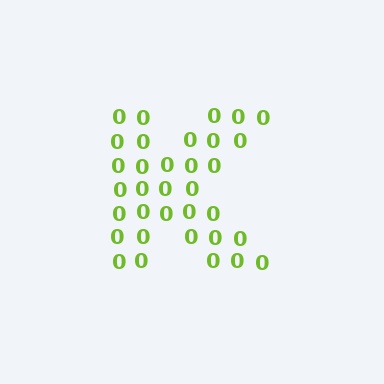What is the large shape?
The large shape is the letter K.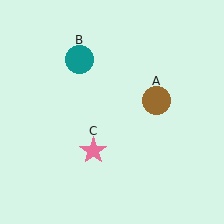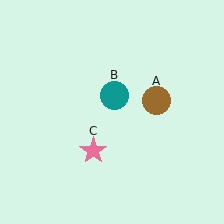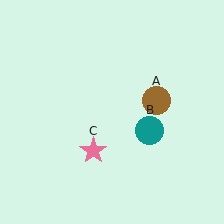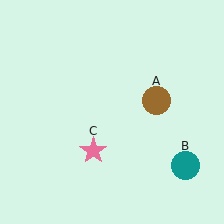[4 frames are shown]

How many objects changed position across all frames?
1 object changed position: teal circle (object B).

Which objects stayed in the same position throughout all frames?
Brown circle (object A) and pink star (object C) remained stationary.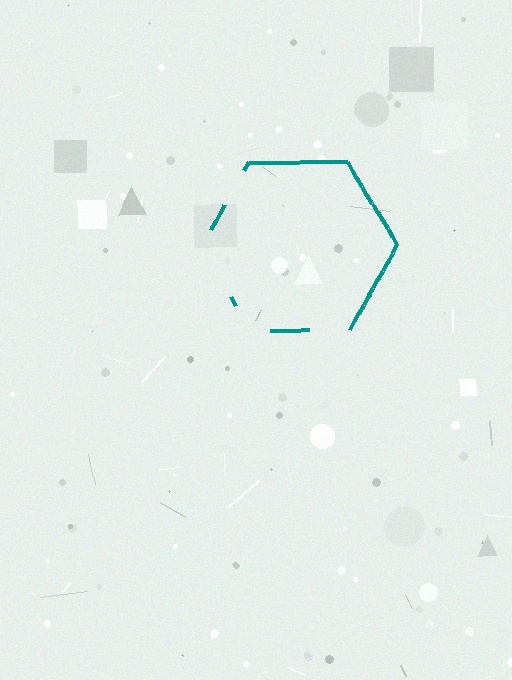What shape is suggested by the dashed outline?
The dashed outline suggests a hexagon.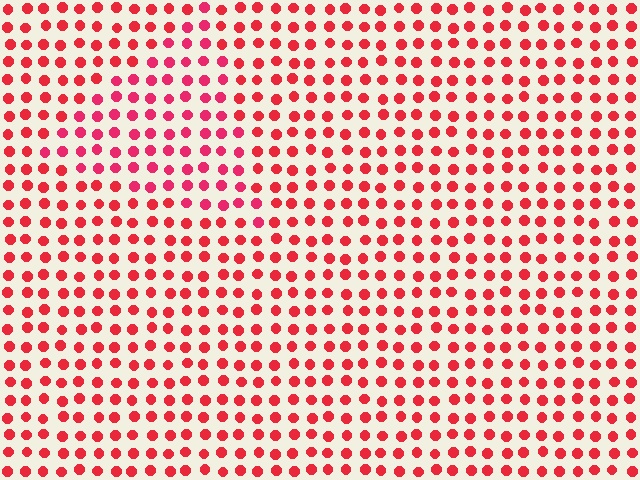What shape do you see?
I see a triangle.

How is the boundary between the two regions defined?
The boundary is defined purely by a slight shift in hue (about 15 degrees). Spacing, size, and orientation are identical on both sides.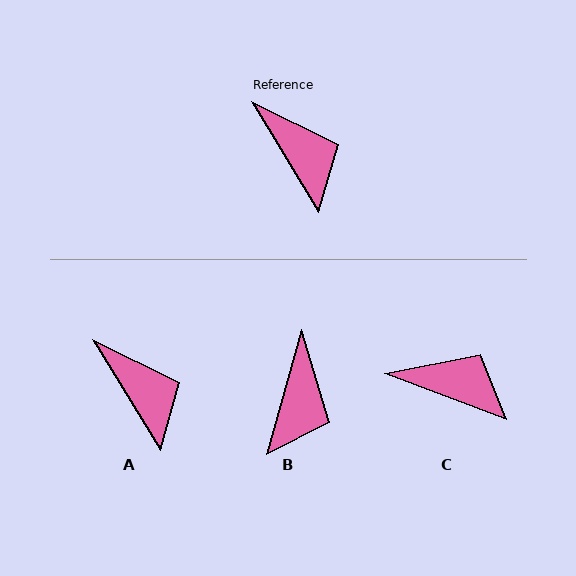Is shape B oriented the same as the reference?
No, it is off by about 47 degrees.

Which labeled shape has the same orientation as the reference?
A.